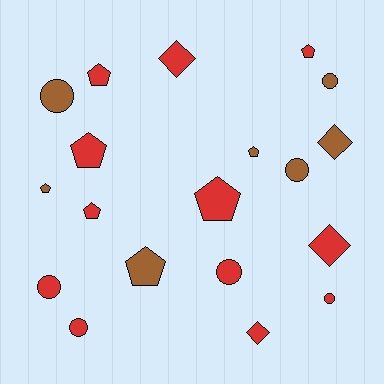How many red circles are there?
There are 4 red circles.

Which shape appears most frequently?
Pentagon, with 8 objects.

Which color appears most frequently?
Red, with 12 objects.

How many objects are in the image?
There are 19 objects.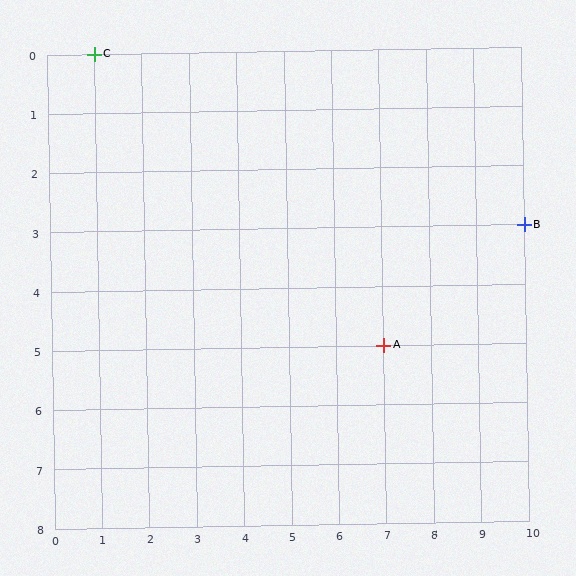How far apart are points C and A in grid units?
Points C and A are 6 columns and 5 rows apart (about 7.8 grid units diagonally).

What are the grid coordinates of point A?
Point A is at grid coordinates (7, 5).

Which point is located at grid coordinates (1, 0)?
Point C is at (1, 0).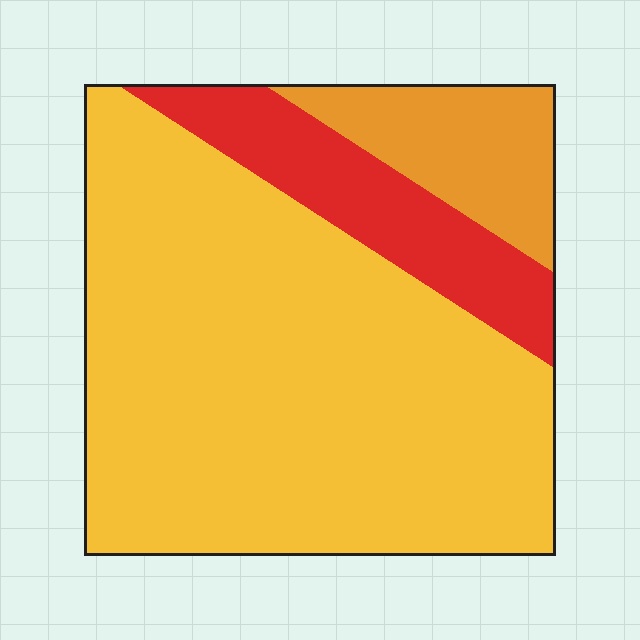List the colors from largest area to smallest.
From largest to smallest: yellow, red, orange.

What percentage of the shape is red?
Red takes up about one sixth (1/6) of the shape.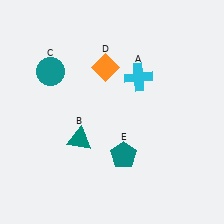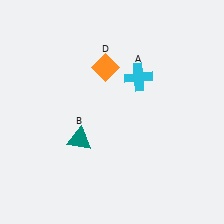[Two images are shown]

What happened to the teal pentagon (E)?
The teal pentagon (E) was removed in Image 2. It was in the bottom-right area of Image 1.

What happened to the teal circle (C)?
The teal circle (C) was removed in Image 2. It was in the top-left area of Image 1.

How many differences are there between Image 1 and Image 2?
There are 2 differences between the two images.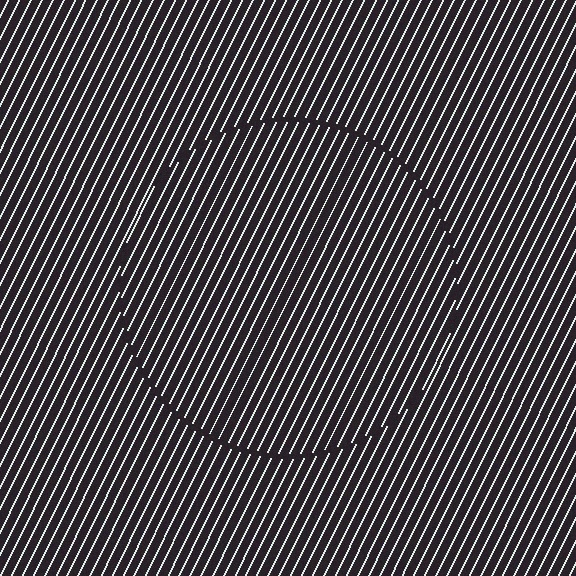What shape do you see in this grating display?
An illusory circle. The interior of the shape contains the same grating, shifted by half a period — the contour is defined by the phase discontinuity where line-ends from the inner and outer gratings abut.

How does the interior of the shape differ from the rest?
The interior of the shape contains the same grating, shifted by half a period — the contour is defined by the phase discontinuity where line-ends from the inner and outer gratings abut.